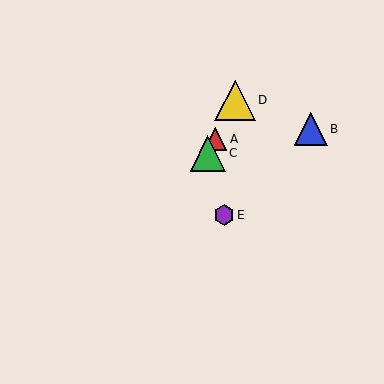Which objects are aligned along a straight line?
Objects A, C, D are aligned along a straight line.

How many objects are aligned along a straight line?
3 objects (A, C, D) are aligned along a straight line.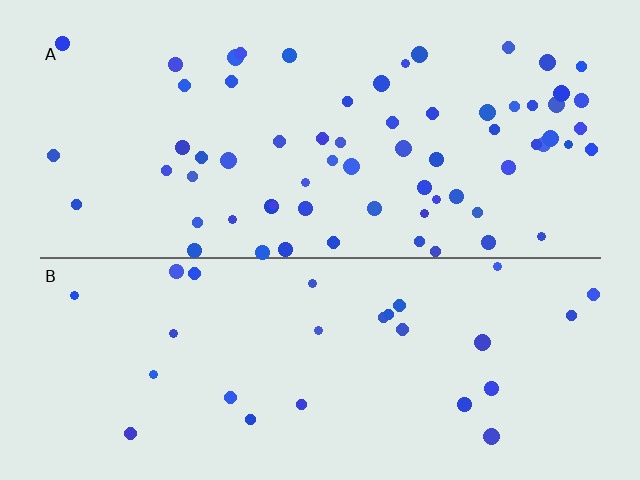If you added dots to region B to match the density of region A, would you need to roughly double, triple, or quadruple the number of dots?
Approximately double.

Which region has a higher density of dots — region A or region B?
A (the top).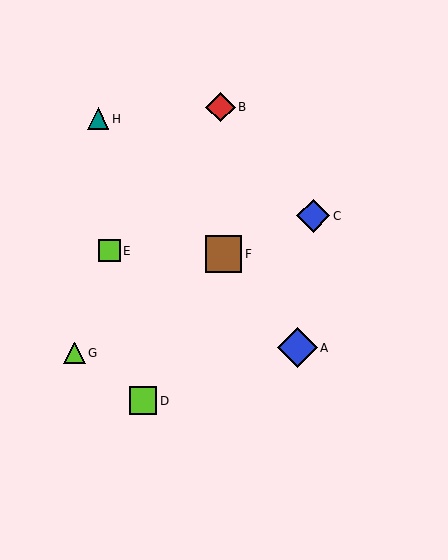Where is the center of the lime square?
The center of the lime square is at (143, 401).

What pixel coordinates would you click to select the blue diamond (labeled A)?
Click at (297, 348) to select the blue diamond A.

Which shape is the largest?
The blue diamond (labeled A) is the largest.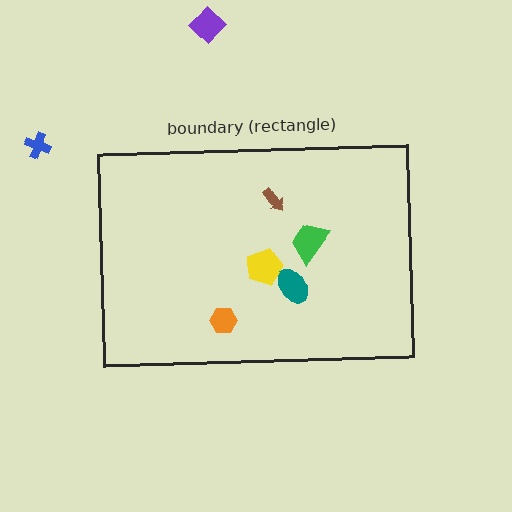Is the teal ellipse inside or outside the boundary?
Inside.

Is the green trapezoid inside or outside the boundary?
Inside.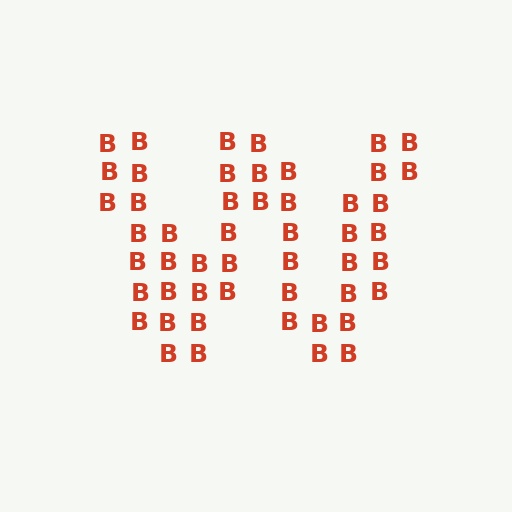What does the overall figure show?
The overall figure shows the letter W.